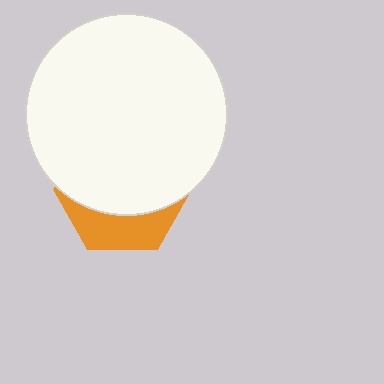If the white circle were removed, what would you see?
You would see the complete orange hexagon.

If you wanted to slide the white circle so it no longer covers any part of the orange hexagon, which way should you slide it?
Slide it up — that is the most direct way to separate the two shapes.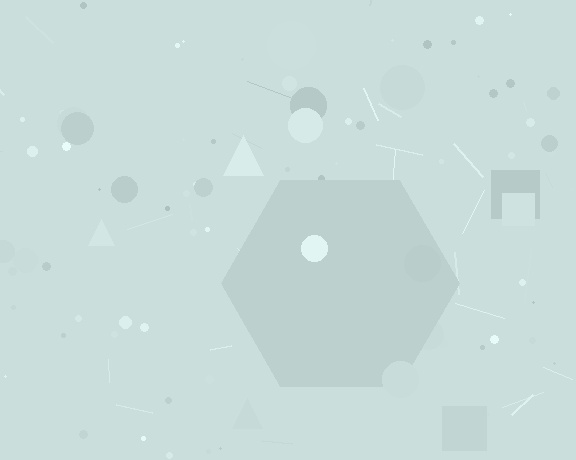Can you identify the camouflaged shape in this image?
The camouflaged shape is a hexagon.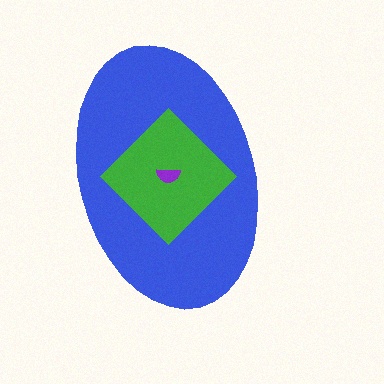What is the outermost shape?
The blue ellipse.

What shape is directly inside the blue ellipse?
The green diamond.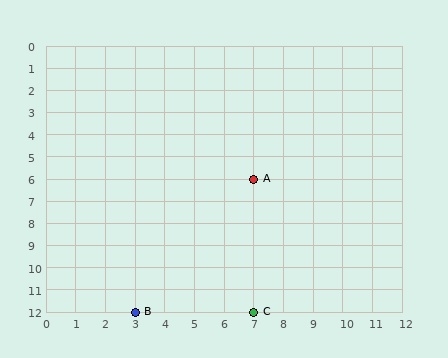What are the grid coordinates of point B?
Point B is at grid coordinates (3, 12).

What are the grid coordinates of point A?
Point A is at grid coordinates (7, 6).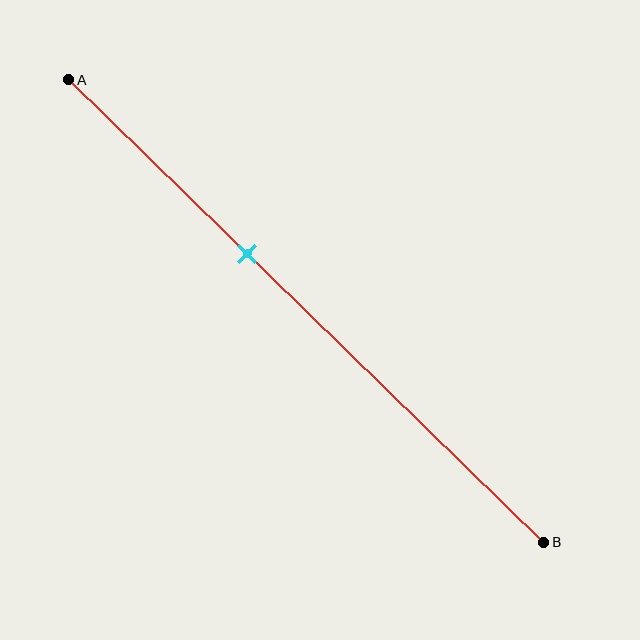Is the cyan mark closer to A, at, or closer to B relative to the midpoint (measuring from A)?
The cyan mark is closer to point A than the midpoint of segment AB.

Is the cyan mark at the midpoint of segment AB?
No, the mark is at about 40% from A, not at the 50% midpoint.